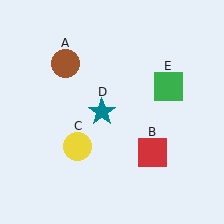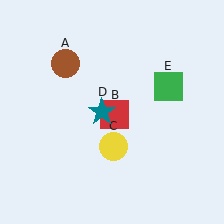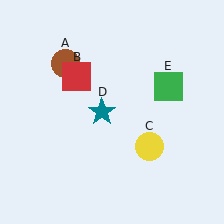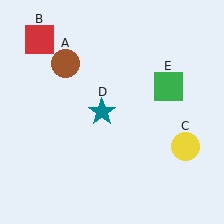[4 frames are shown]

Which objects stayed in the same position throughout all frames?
Brown circle (object A) and teal star (object D) and green square (object E) remained stationary.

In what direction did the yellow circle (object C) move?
The yellow circle (object C) moved right.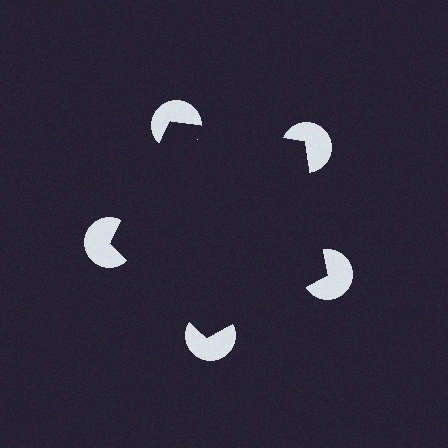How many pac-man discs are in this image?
There are 5 — one at each vertex of the illusory pentagon.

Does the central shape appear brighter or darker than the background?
It typically appears slightly darker than the background, even though no actual brightness change is drawn.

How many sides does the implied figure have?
5 sides.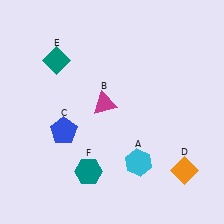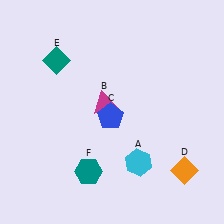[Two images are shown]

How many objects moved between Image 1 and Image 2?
1 object moved between the two images.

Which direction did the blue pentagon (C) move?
The blue pentagon (C) moved right.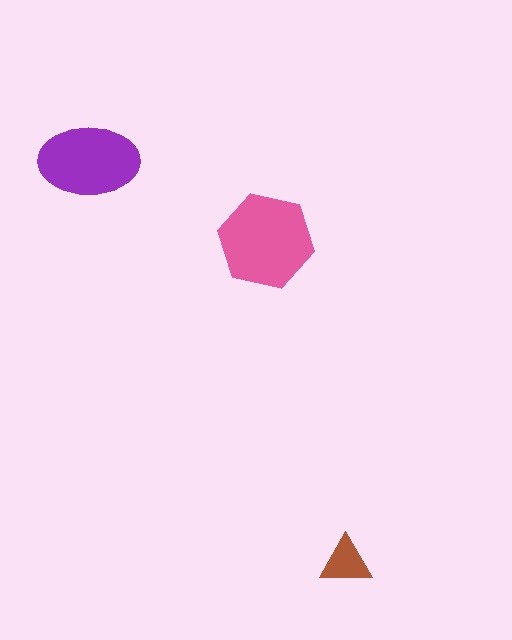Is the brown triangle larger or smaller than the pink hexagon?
Smaller.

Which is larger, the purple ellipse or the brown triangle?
The purple ellipse.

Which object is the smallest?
The brown triangle.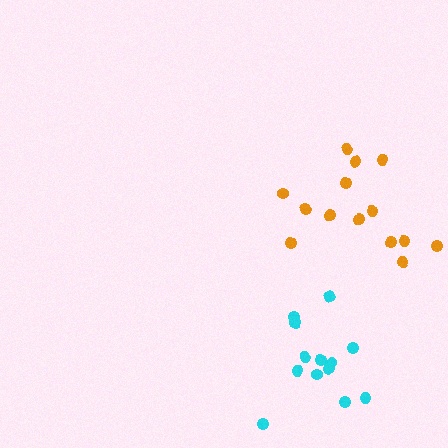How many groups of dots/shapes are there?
There are 2 groups.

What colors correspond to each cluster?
The clusters are colored: cyan, orange.